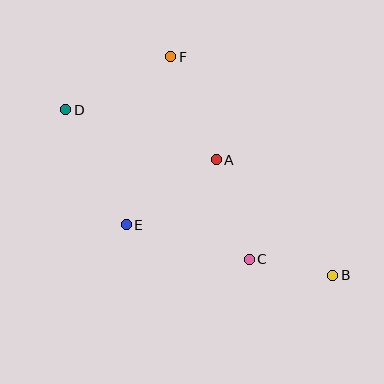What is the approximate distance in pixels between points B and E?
The distance between B and E is approximately 212 pixels.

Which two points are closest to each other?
Points B and C are closest to each other.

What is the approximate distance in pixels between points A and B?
The distance between A and B is approximately 164 pixels.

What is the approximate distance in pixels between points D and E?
The distance between D and E is approximately 130 pixels.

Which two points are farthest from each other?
Points B and D are farthest from each other.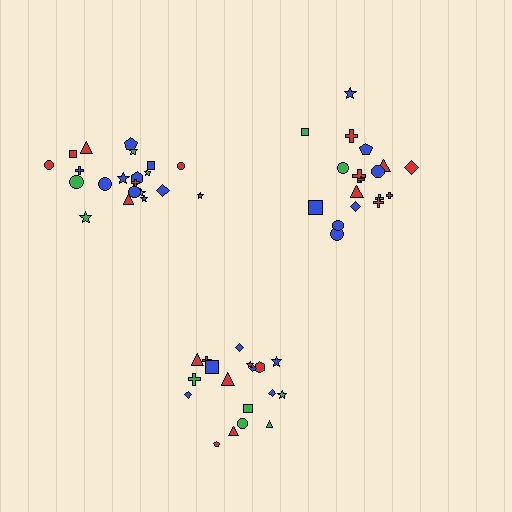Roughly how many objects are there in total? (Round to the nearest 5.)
Roughly 60 objects in total.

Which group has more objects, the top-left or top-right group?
The top-left group.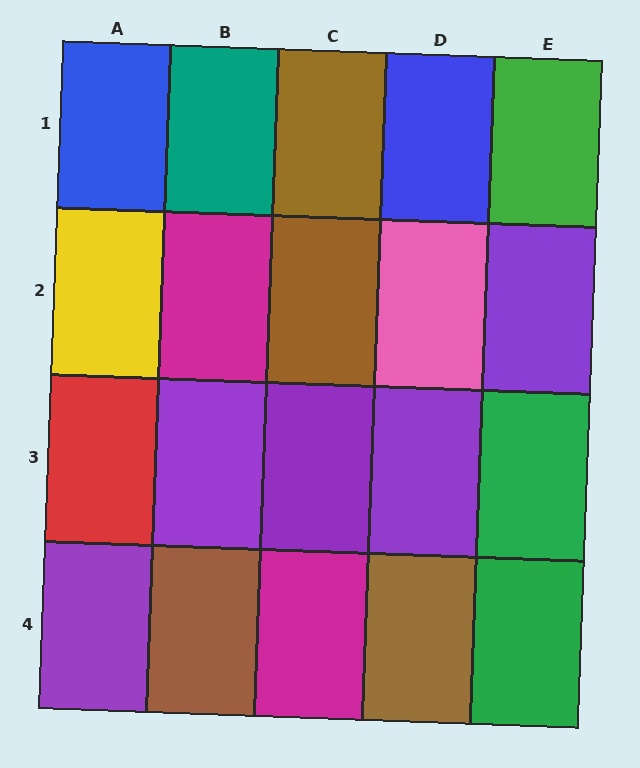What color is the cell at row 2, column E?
Purple.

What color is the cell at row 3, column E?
Green.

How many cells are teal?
1 cell is teal.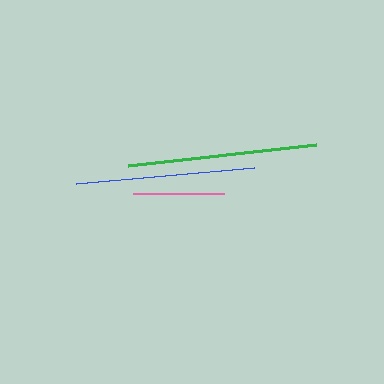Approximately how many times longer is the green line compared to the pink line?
The green line is approximately 2.1 times the length of the pink line.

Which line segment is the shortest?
The pink line is the shortest at approximately 90 pixels.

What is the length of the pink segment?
The pink segment is approximately 90 pixels long.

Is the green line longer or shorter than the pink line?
The green line is longer than the pink line.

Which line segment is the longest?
The green line is the longest at approximately 189 pixels.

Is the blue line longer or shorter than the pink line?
The blue line is longer than the pink line.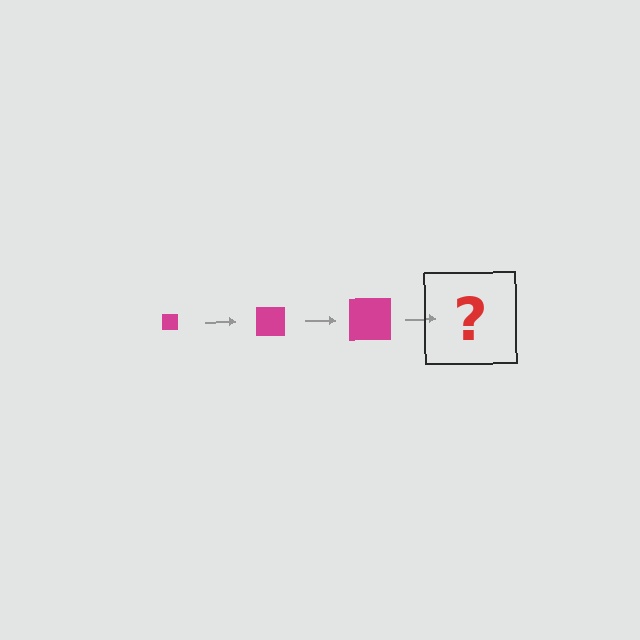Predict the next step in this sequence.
The next step is a magenta square, larger than the previous one.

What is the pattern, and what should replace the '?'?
The pattern is that the square gets progressively larger each step. The '?' should be a magenta square, larger than the previous one.